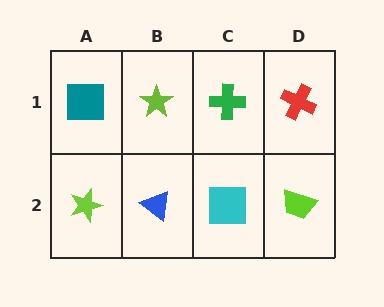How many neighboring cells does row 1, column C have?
3.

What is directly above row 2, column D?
A red cross.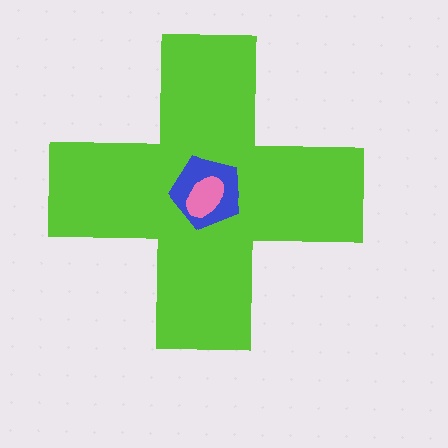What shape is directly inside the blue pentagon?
The pink ellipse.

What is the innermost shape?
The pink ellipse.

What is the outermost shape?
The lime cross.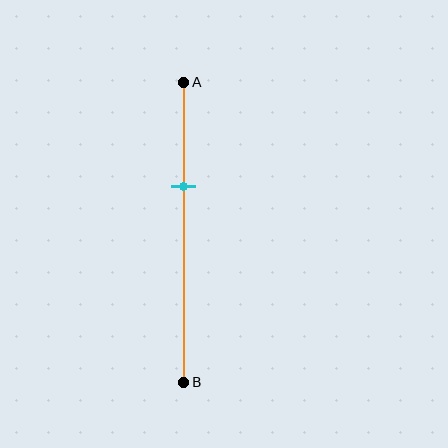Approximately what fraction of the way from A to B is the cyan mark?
The cyan mark is approximately 35% of the way from A to B.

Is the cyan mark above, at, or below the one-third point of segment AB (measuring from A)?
The cyan mark is approximately at the one-third point of segment AB.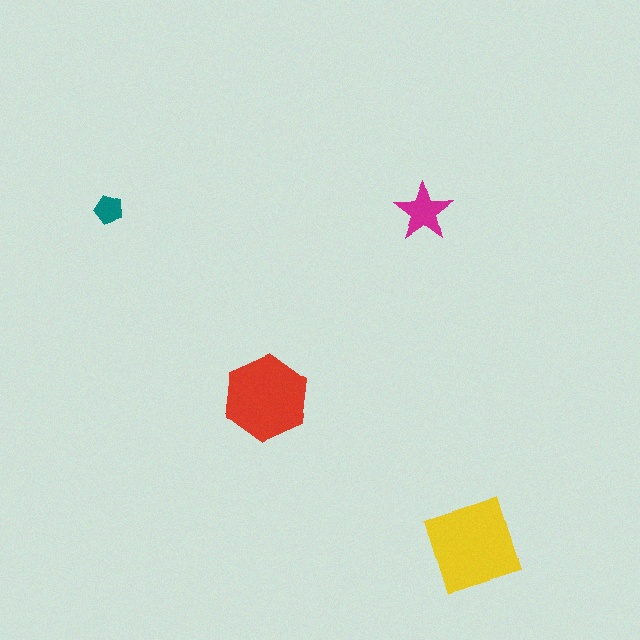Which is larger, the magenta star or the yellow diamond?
The yellow diamond.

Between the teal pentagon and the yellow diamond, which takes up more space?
The yellow diamond.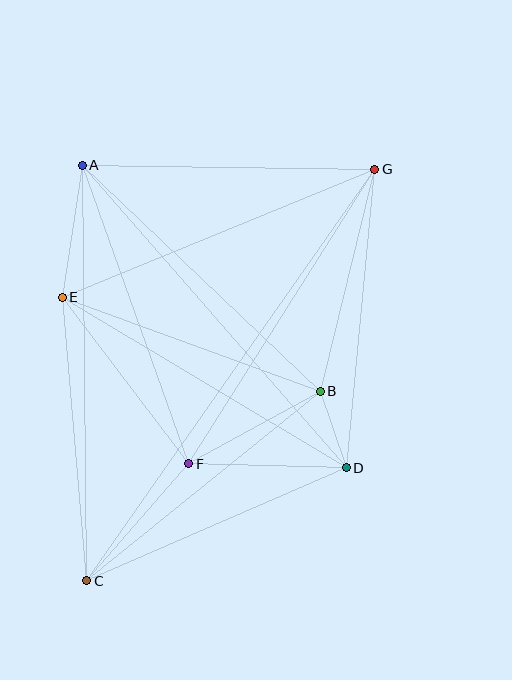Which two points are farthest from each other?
Points C and G are farthest from each other.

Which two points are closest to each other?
Points B and D are closest to each other.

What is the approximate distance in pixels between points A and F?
The distance between A and F is approximately 317 pixels.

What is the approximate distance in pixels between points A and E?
The distance between A and E is approximately 133 pixels.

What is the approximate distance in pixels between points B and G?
The distance between B and G is approximately 229 pixels.